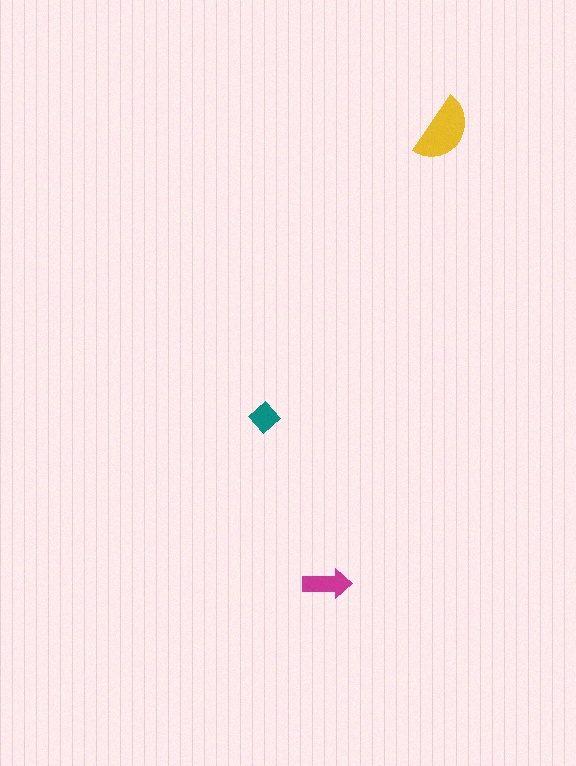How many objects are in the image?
There are 3 objects in the image.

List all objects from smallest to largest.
The teal diamond, the magenta arrow, the yellow semicircle.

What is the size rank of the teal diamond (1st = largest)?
3rd.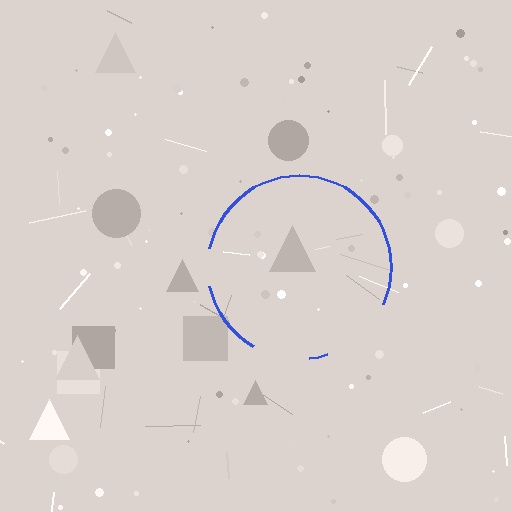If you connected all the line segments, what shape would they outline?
They would outline a circle.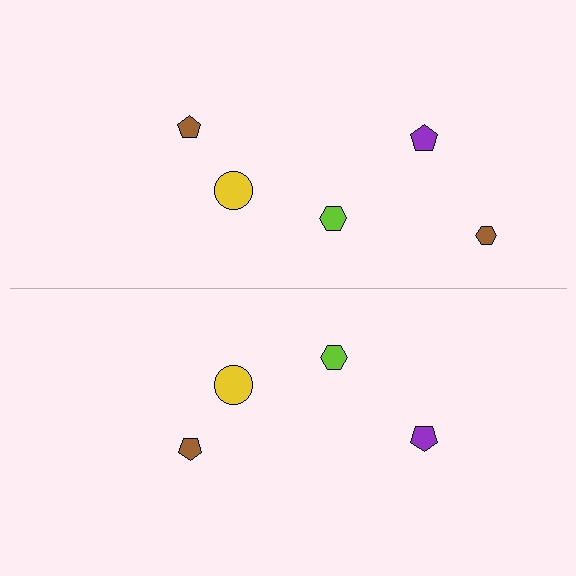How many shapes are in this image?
There are 9 shapes in this image.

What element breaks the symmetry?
A brown hexagon is missing from the bottom side.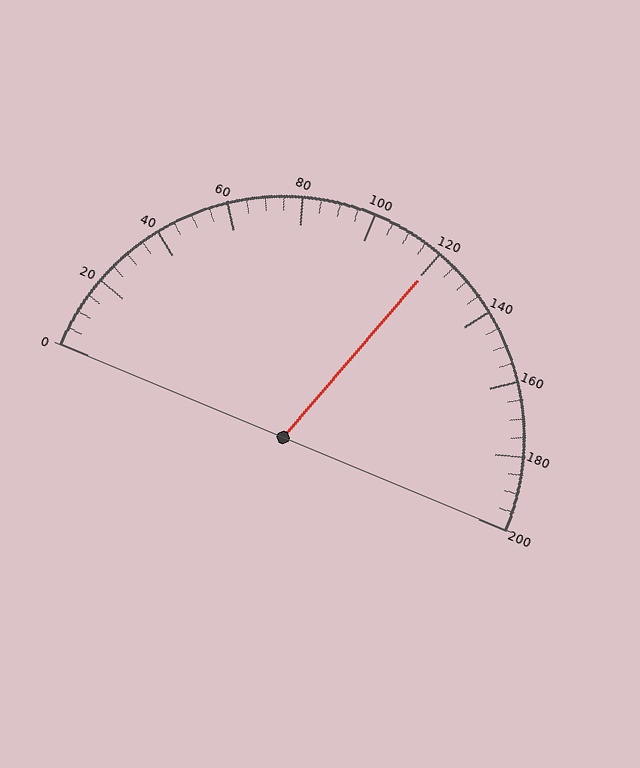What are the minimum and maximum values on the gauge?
The gauge ranges from 0 to 200.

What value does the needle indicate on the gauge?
The needle indicates approximately 120.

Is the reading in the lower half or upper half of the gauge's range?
The reading is in the upper half of the range (0 to 200).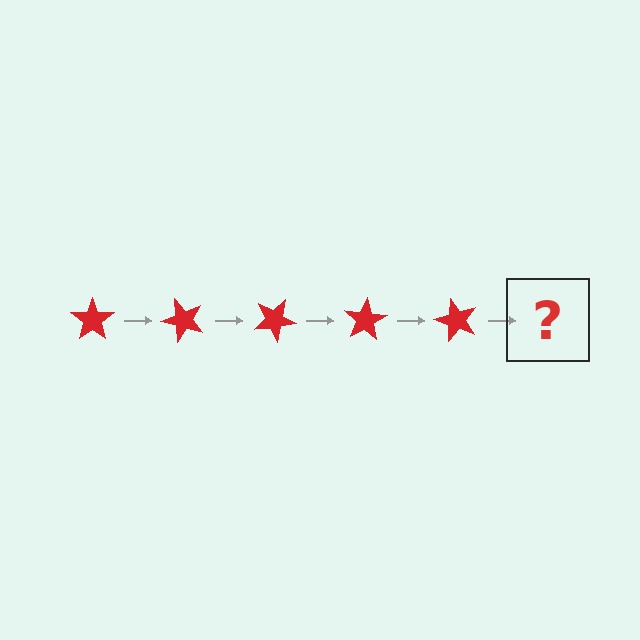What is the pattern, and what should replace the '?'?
The pattern is that the star rotates 50 degrees each step. The '?' should be a red star rotated 250 degrees.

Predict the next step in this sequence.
The next step is a red star rotated 250 degrees.